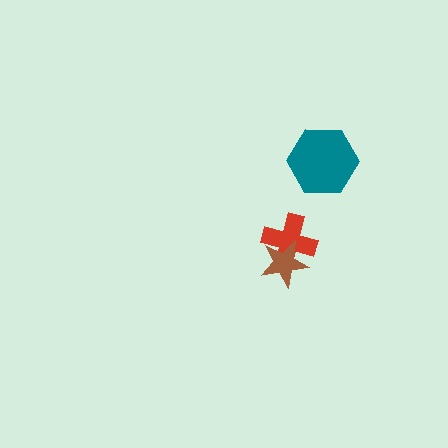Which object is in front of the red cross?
The brown star is in front of the red cross.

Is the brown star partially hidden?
No, no other shape covers it.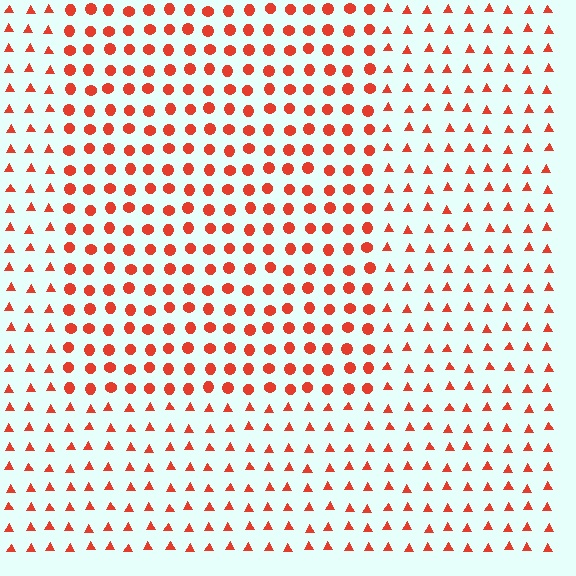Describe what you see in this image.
The image is filled with small red elements arranged in a uniform grid. A rectangle-shaped region contains circles, while the surrounding area contains triangles. The boundary is defined purely by the change in element shape.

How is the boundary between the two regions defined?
The boundary is defined by a change in element shape: circles inside vs. triangles outside. All elements share the same color and spacing.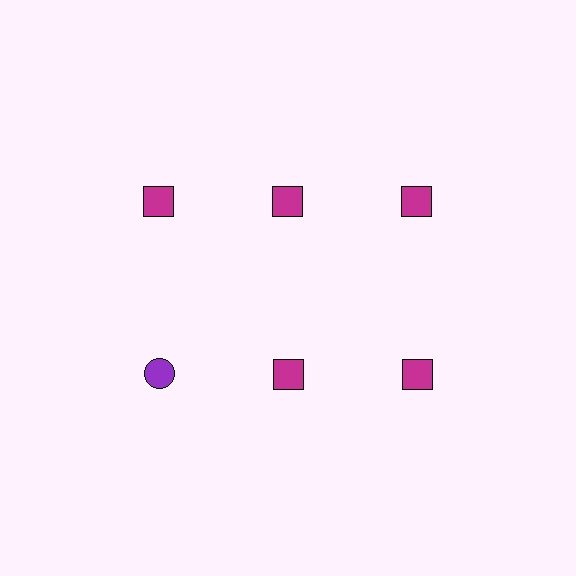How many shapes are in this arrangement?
There are 6 shapes arranged in a grid pattern.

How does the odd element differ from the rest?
It differs in both color (purple instead of magenta) and shape (circle instead of square).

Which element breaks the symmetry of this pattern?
The purple circle in the second row, leftmost column breaks the symmetry. All other shapes are magenta squares.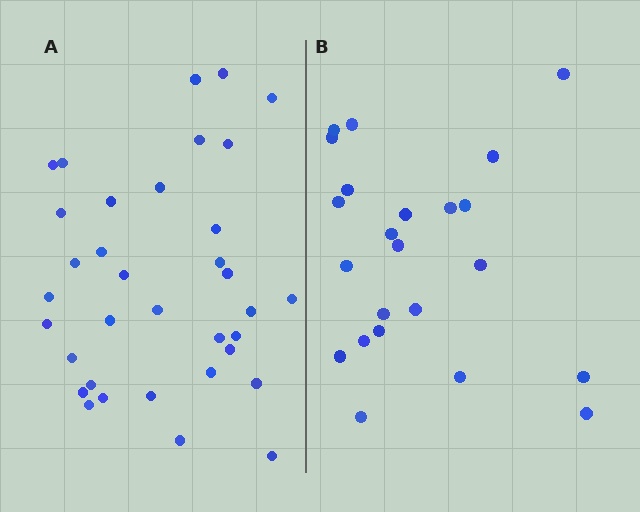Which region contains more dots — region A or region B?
Region A (the left region) has more dots.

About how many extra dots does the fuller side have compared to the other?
Region A has roughly 12 or so more dots than region B.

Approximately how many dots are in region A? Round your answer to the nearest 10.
About 40 dots. (The exact count is 35, which rounds to 40.)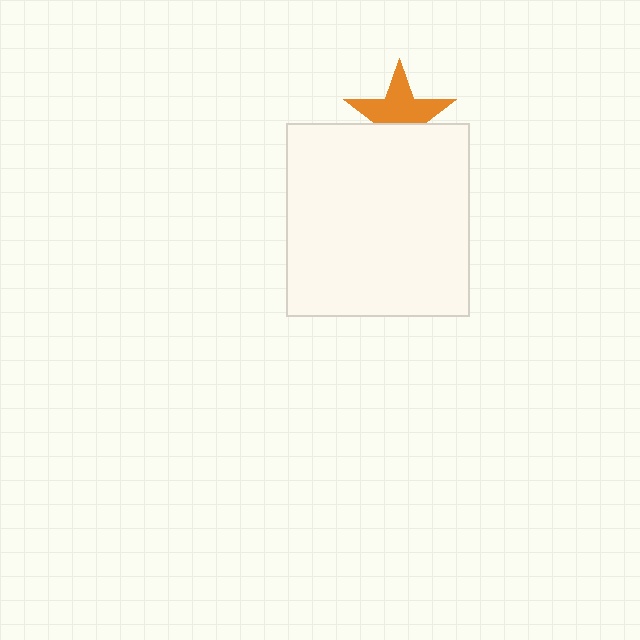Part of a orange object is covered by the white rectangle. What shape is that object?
It is a star.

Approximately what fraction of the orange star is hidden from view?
Roughly 39% of the orange star is hidden behind the white rectangle.